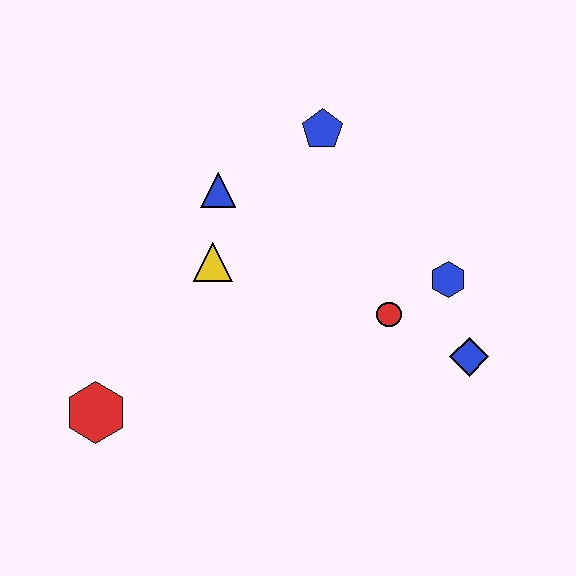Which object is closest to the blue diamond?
The blue hexagon is closest to the blue diamond.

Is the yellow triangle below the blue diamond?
No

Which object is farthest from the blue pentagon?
The red hexagon is farthest from the blue pentagon.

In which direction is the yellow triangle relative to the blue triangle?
The yellow triangle is below the blue triangle.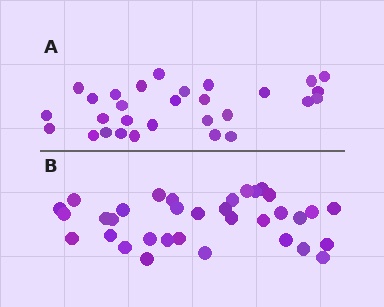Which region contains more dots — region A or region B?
Region B (the bottom region) has more dots.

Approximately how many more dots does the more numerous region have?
Region B has about 5 more dots than region A.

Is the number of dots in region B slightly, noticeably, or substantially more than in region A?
Region B has only slightly more — the two regions are fairly close. The ratio is roughly 1.2 to 1.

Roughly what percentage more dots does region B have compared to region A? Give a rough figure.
About 15% more.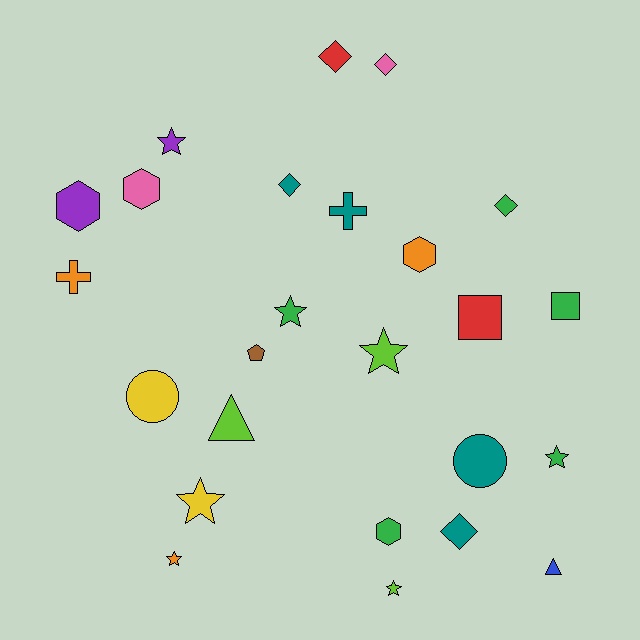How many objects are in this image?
There are 25 objects.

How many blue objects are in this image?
There is 1 blue object.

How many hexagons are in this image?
There are 4 hexagons.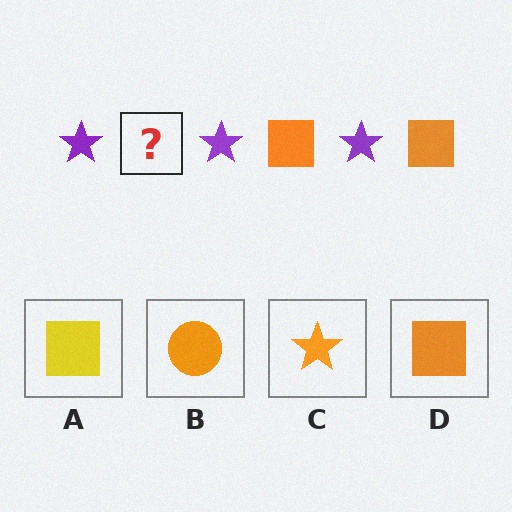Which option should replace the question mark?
Option D.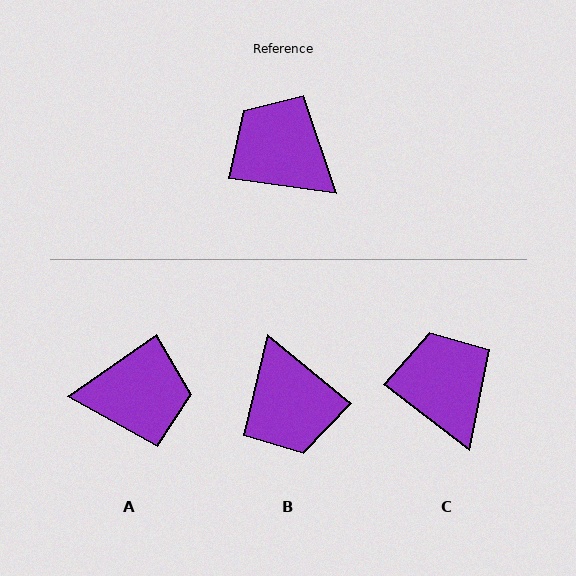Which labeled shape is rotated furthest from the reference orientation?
B, about 148 degrees away.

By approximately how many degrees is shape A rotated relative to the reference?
Approximately 137 degrees clockwise.